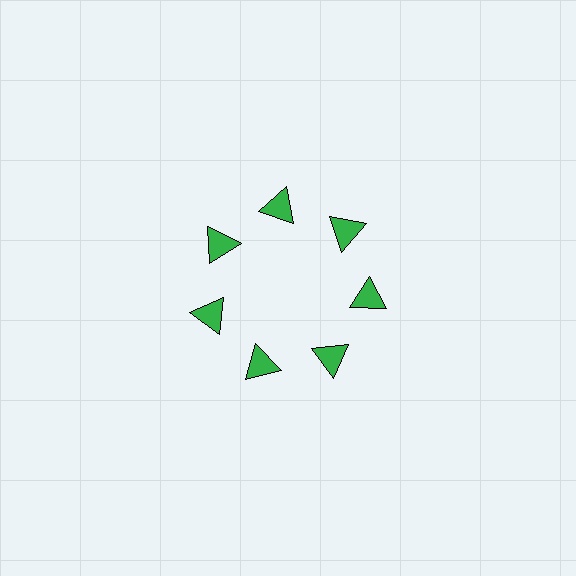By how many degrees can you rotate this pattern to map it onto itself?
The pattern maps onto itself every 51 degrees of rotation.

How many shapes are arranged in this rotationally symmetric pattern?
There are 7 shapes, arranged in 7 groups of 1.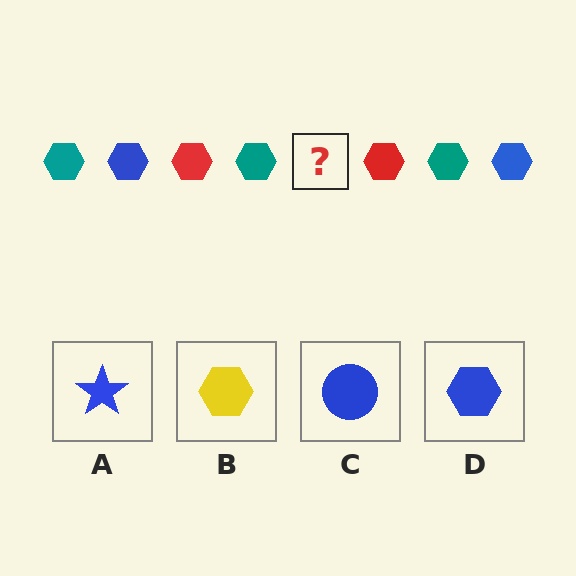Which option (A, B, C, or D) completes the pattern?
D.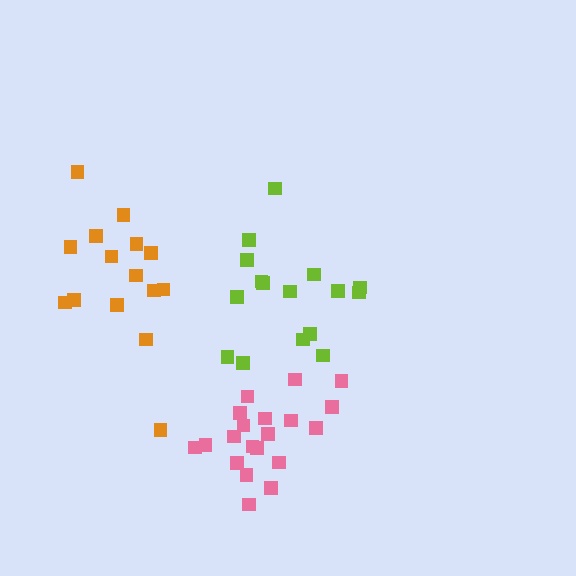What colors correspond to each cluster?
The clusters are colored: pink, orange, lime.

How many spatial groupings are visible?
There are 3 spatial groupings.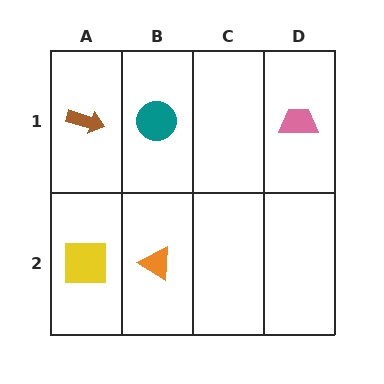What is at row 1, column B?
A teal circle.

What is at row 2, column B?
An orange triangle.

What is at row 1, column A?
A brown arrow.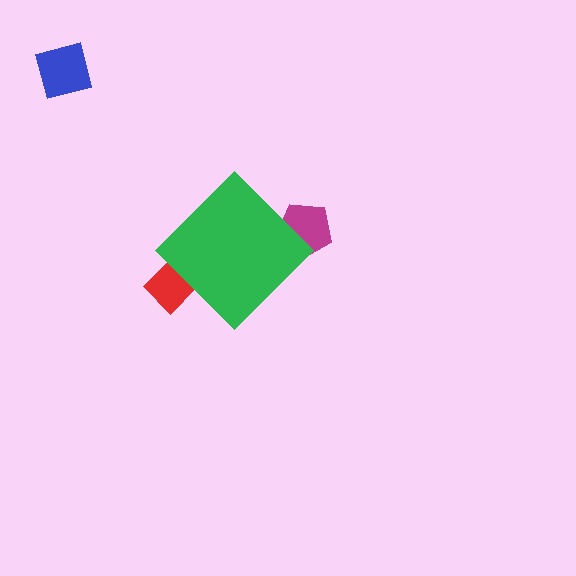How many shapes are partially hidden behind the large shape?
2 shapes are partially hidden.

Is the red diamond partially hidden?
Yes, the red diamond is partially hidden behind the green diamond.